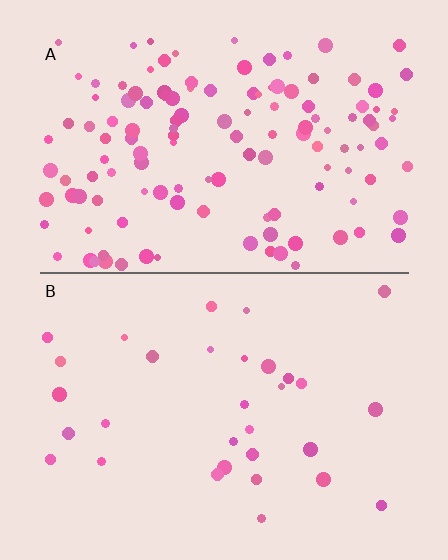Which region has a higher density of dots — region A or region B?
A (the top).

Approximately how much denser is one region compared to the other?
Approximately 4.2× — region A over region B.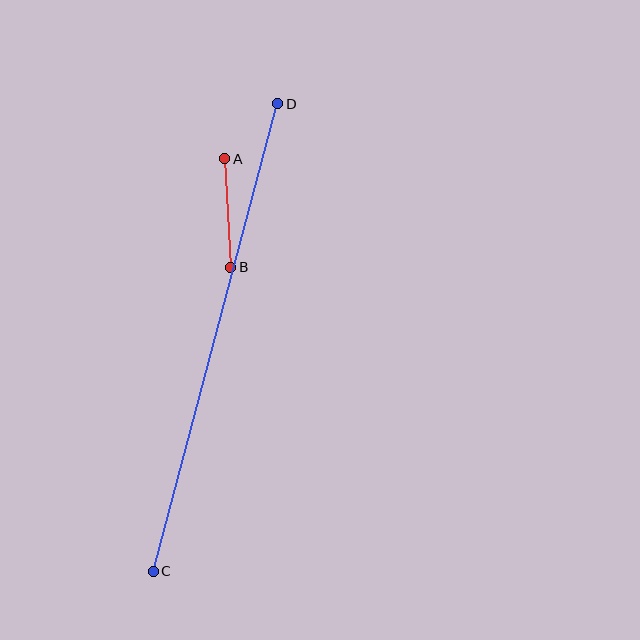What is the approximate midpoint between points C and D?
The midpoint is at approximately (215, 338) pixels.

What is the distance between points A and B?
The distance is approximately 109 pixels.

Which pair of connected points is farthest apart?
Points C and D are farthest apart.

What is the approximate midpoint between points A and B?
The midpoint is at approximately (228, 213) pixels.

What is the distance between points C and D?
The distance is approximately 484 pixels.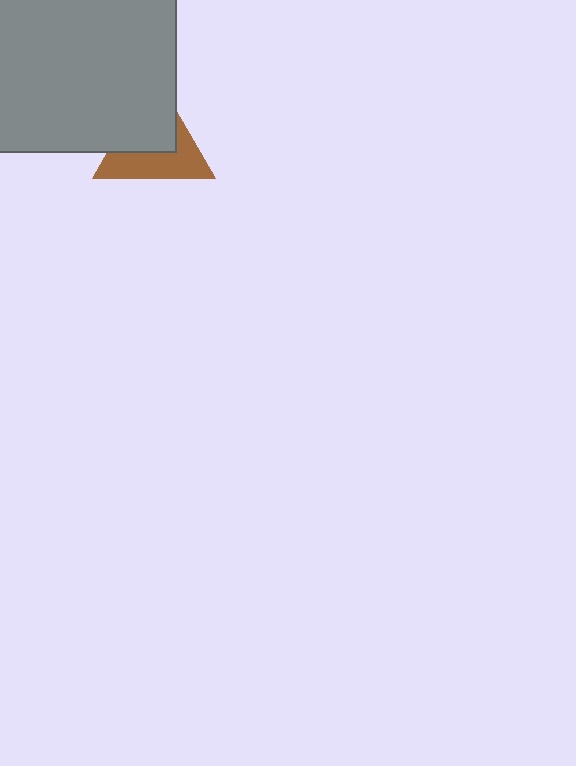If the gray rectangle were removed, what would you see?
You would see the complete brown triangle.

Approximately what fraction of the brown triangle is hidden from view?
Roughly 51% of the brown triangle is hidden behind the gray rectangle.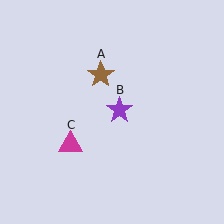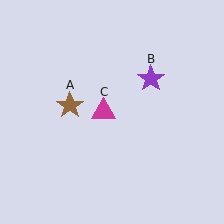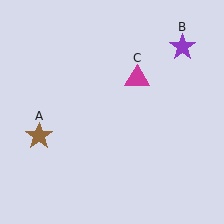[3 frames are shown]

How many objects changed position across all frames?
3 objects changed position: brown star (object A), purple star (object B), magenta triangle (object C).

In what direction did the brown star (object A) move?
The brown star (object A) moved down and to the left.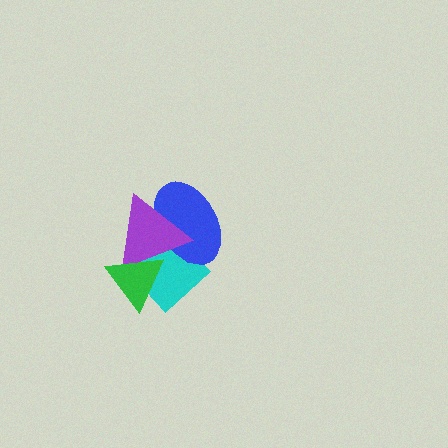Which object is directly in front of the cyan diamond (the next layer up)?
The blue ellipse is directly in front of the cyan diamond.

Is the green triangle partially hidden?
No, no other shape covers it.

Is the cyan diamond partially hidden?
Yes, it is partially covered by another shape.